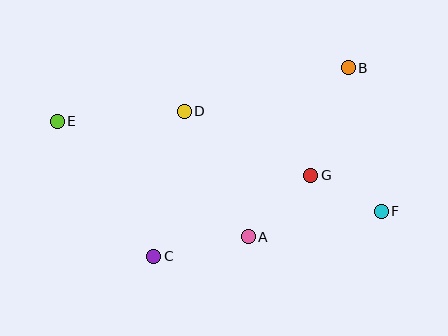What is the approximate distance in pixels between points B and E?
The distance between B and E is approximately 296 pixels.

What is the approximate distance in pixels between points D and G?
The distance between D and G is approximately 142 pixels.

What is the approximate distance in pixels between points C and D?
The distance between C and D is approximately 149 pixels.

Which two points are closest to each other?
Points F and G are closest to each other.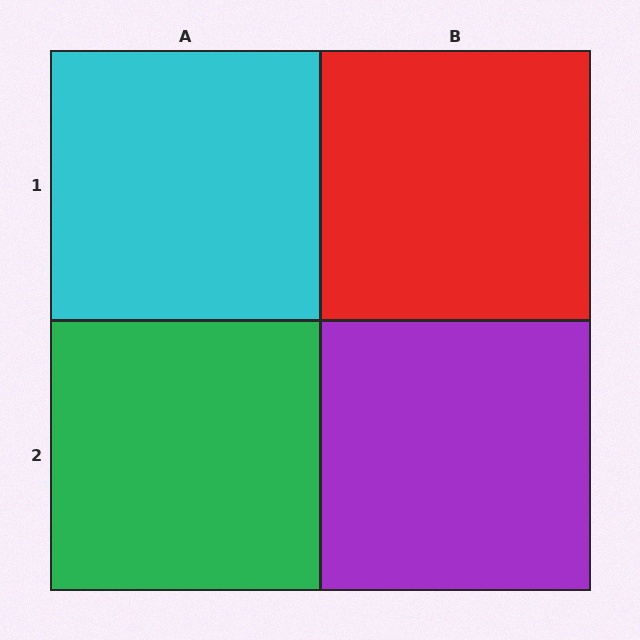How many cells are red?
1 cell is red.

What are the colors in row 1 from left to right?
Cyan, red.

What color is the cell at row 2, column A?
Green.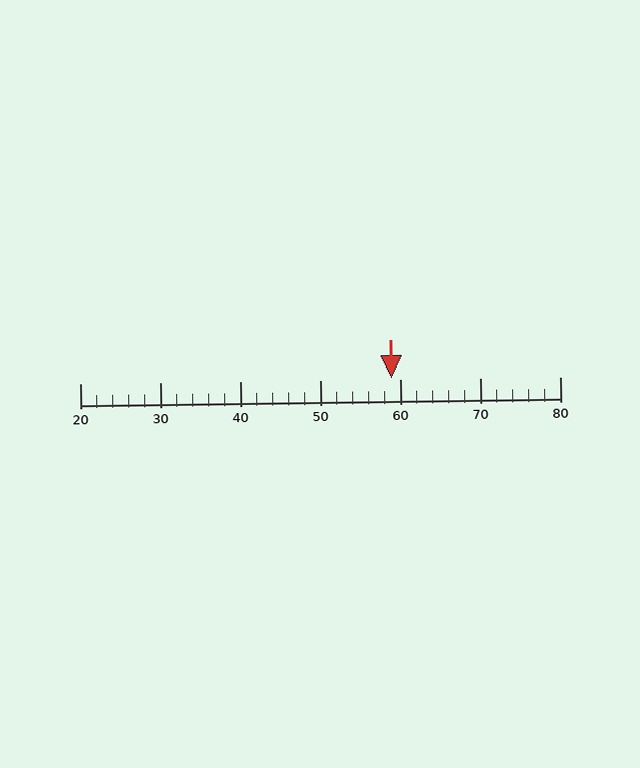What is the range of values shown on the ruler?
The ruler shows values from 20 to 80.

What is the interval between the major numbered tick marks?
The major tick marks are spaced 10 units apart.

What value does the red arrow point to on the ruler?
The red arrow points to approximately 59.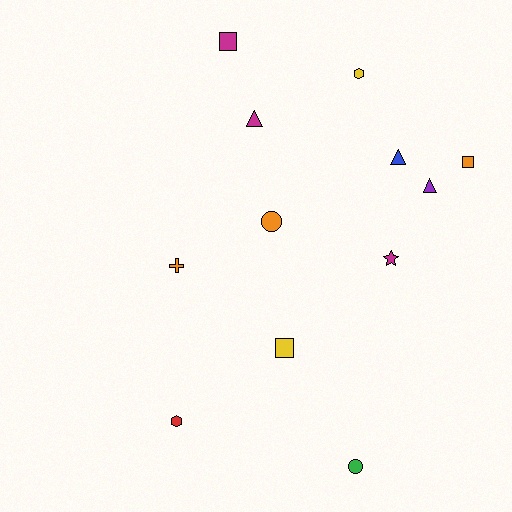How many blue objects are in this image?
There is 1 blue object.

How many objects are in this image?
There are 12 objects.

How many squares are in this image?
There are 3 squares.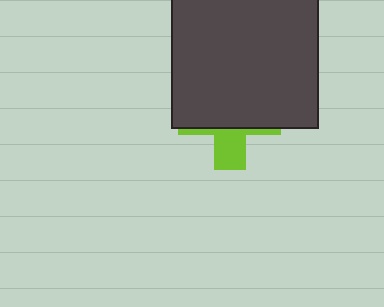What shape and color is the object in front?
The object in front is a dark gray square.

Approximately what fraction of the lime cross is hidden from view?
Roughly 69% of the lime cross is hidden behind the dark gray square.